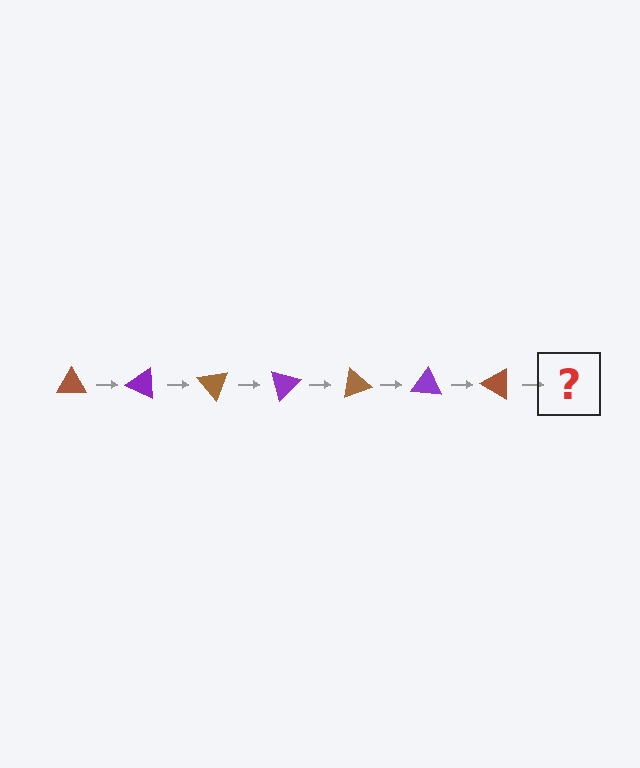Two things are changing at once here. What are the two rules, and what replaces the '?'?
The two rules are that it rotates 25 degrees each step and the color cycles through brown and purple. The '?' should be a purple triangle, rotated 175 degrees from the start.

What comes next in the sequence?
The next element should be a purple triangle, rotated 175 degrees from the start.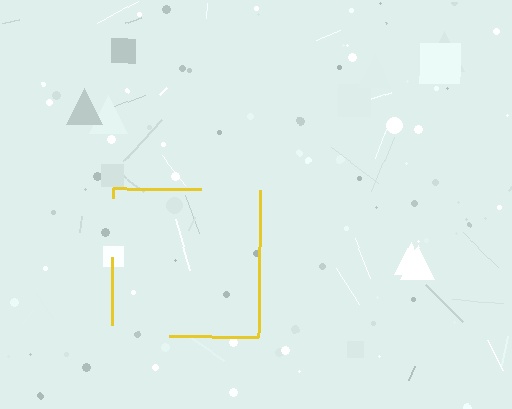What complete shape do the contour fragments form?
The contour fragments form a square.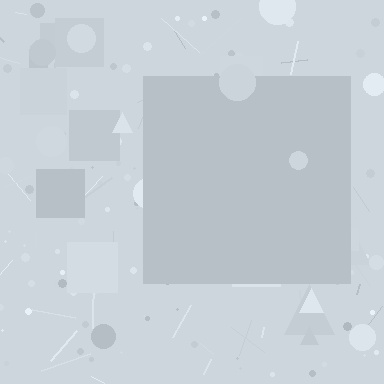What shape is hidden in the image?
A square is hidden in the image.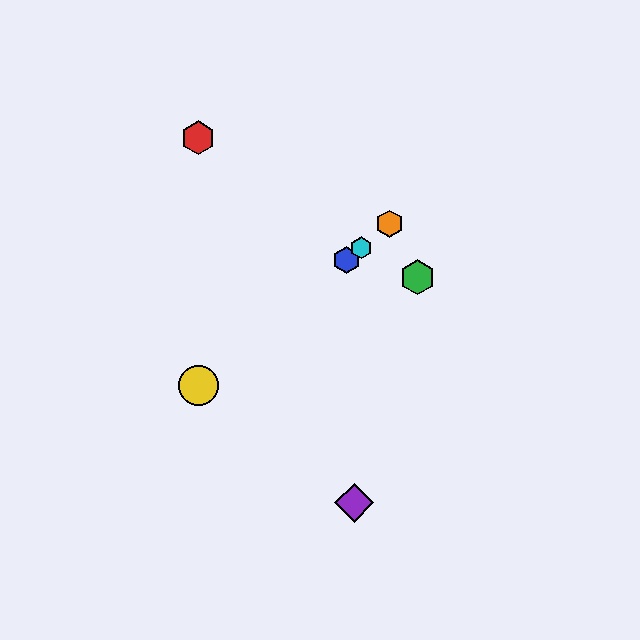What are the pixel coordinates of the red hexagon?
The red hexagon is at (198, 138).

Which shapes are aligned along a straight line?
The blue hexagon, the yellow circle, the orange hexagon, the cyan hexagon are aligned along a straight line.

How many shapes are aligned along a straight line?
4 shapes (the blue hexagon, the yellow circle, the orange hexagon, the cyan hexagon) are aligned along a straight line.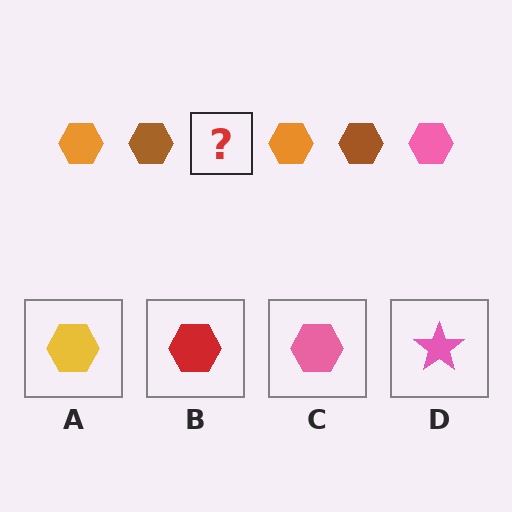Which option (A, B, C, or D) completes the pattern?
C.